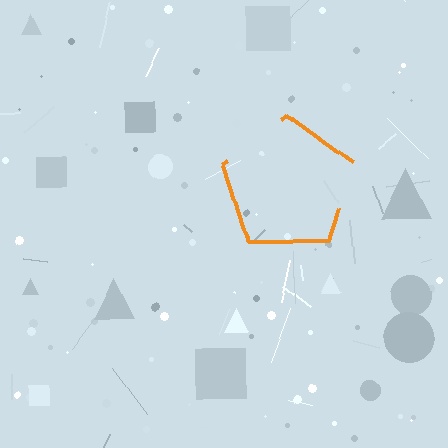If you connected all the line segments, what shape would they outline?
They would outline a pentagon.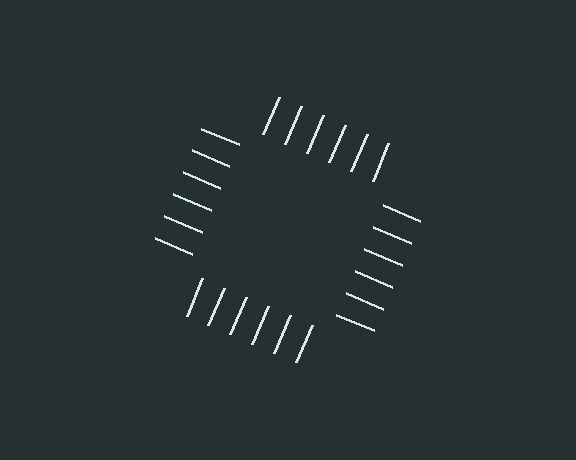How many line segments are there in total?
24 — 6 along each of the 4 edges.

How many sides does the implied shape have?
4 sides — the line-ends trace a square.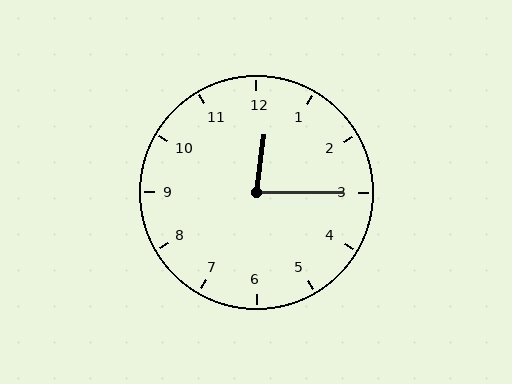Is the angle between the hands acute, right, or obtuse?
It is acute.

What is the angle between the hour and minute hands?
Approximately 82 degrees.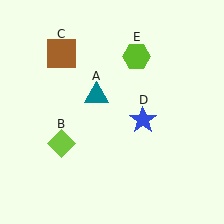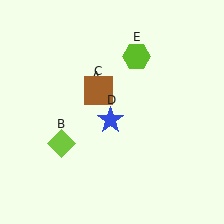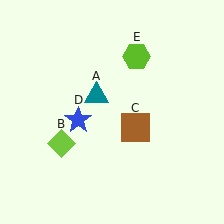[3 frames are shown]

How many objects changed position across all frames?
2 objects changed position: brown square (object C), blue star (object D).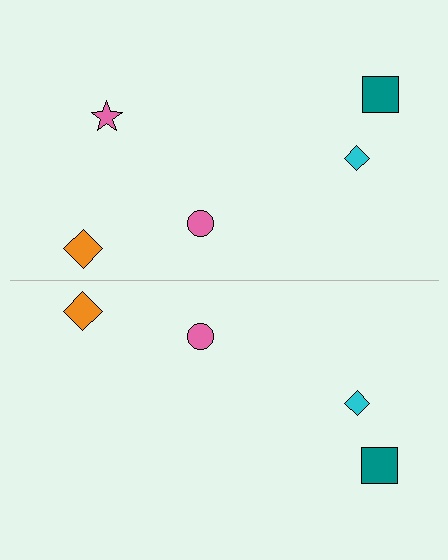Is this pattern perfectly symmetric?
No, the pattern is not perfectly symmetric. A pink star is missing from the bottom side.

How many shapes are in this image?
There are 9 shapes in this image.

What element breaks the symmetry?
A pink star is missing from the bottom side.